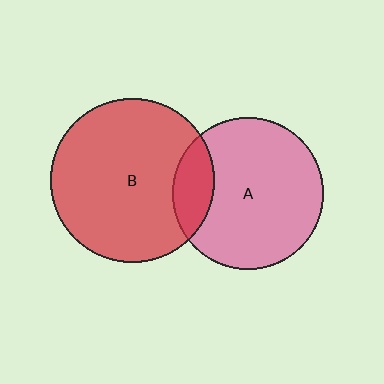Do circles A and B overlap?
Yes.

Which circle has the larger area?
Circle B (red).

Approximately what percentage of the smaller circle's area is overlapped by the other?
Approximately 15%.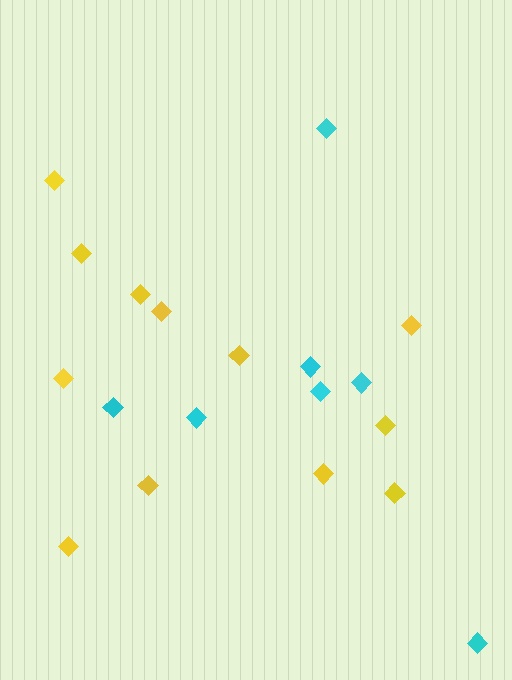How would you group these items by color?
There are 2 groups: one group of yellow diamonds (12) and one group of cyan diamonds (7).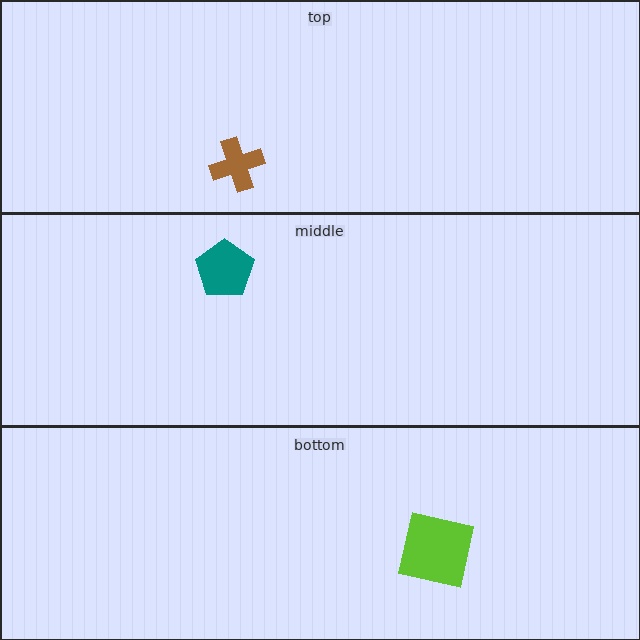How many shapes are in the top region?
1.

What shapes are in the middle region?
The teal pentagon.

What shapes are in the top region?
The brown cross.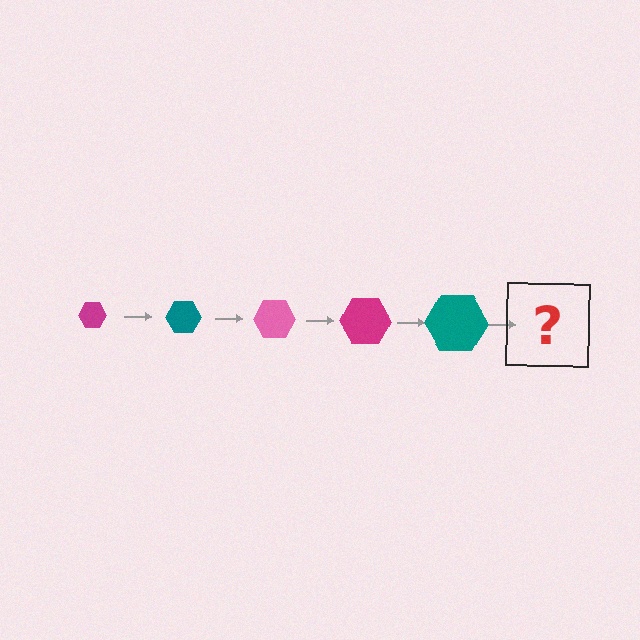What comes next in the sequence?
The next element should be a pink hexagon, larger than the previous one.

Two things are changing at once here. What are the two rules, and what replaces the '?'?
The two rules are that the hexagon grows larger each step and the color cycles through magenta, teal, and pink. The '?' should be a pink hexagon, larger than the previous one.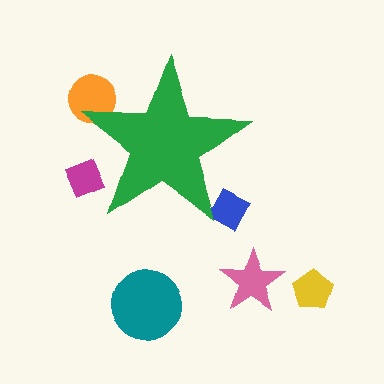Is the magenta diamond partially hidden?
Yes, the magenta diamond is partially hidden behind the green star.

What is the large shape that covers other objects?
A green star.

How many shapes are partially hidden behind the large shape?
3 shapes are partially hidden.